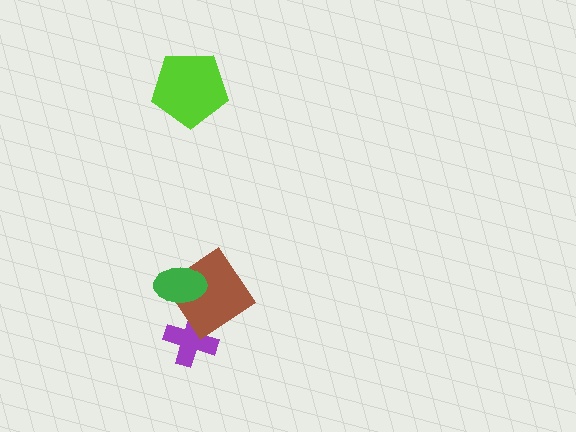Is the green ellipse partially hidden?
No, no other shape covers it.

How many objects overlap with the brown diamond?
2 objects overlap with the brown diamond.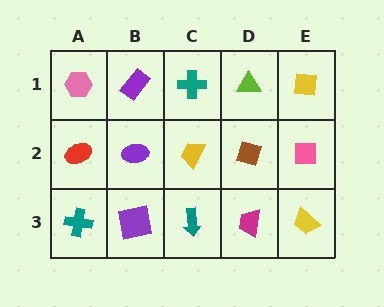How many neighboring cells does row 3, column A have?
2.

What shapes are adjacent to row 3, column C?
A yellow trapezoid (row 2, column C), a purple square (row 3, column B), a magenta trapezoid (row 3, column D).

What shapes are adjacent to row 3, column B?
A purple ellipse (row 2, column B), a teal cross (row 3, column A), a teal arrow (row 3, column C).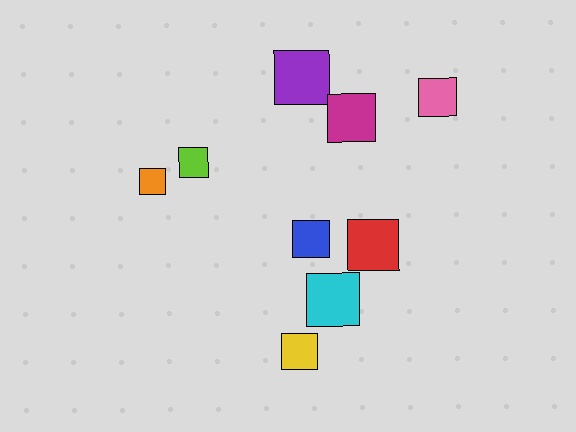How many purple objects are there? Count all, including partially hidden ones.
There is 1 purple object.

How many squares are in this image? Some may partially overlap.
There are 9 squares.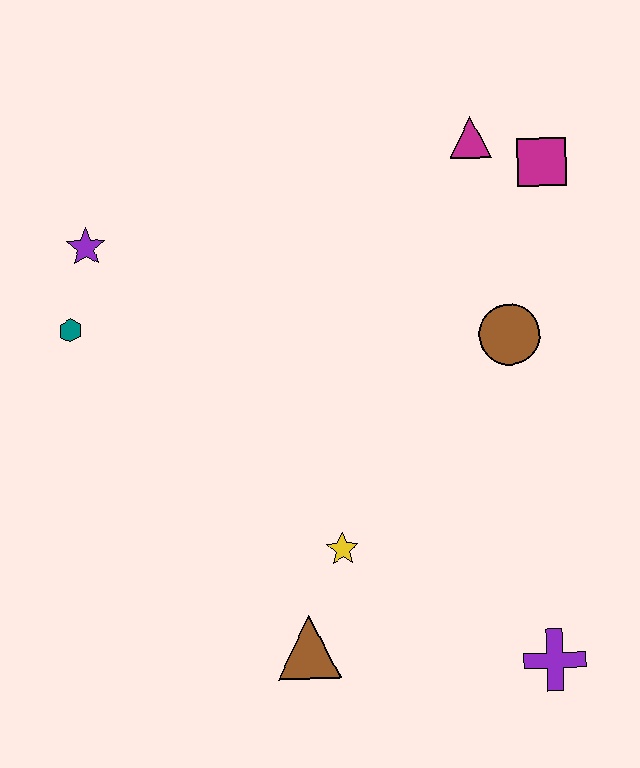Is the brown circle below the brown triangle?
No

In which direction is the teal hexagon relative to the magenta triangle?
The teal hexagon is to the left of the magenta triangle.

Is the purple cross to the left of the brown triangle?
No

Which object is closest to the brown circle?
The magenta square is closest to the brown circle.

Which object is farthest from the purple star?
The purple cross is farthest from the purple star.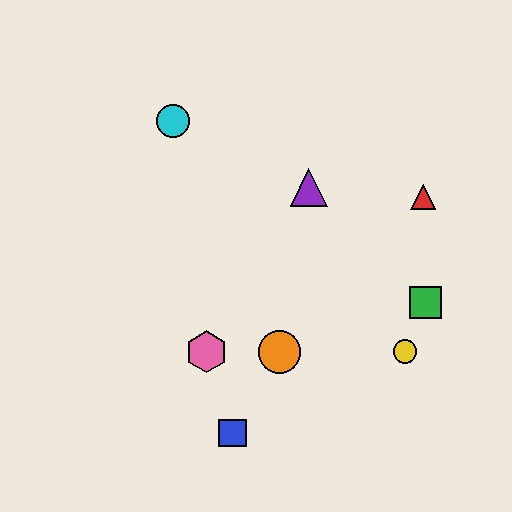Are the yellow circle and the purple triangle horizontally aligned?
No, the yellow circle is at y≈352 and the purple triangle is at y≈187.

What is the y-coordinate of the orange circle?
The orange circle is at y≈352.